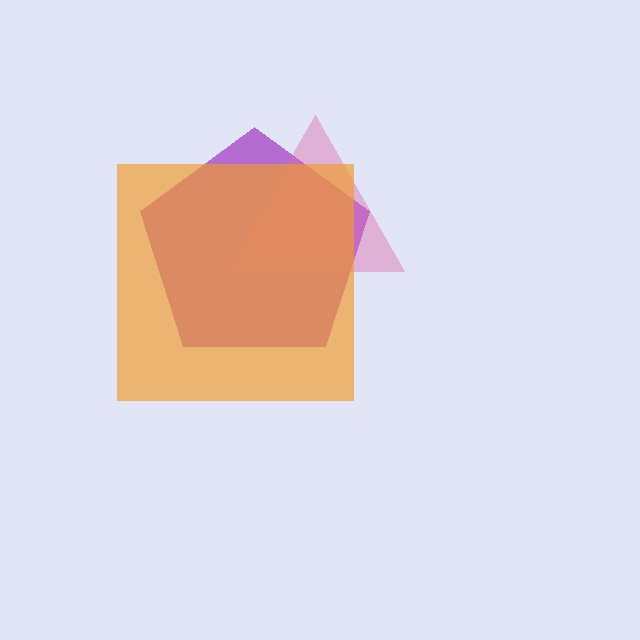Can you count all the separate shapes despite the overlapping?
Yes, there are 3 separate shapes.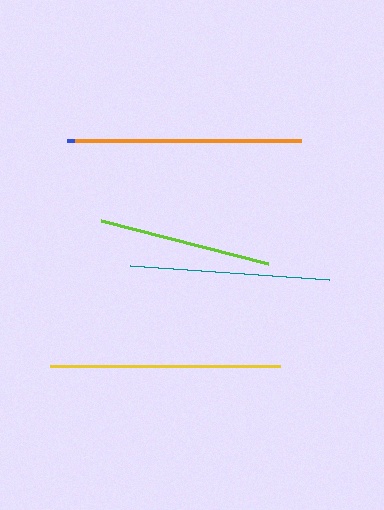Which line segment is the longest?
The yellow line is the longest at approximately 230 pixels.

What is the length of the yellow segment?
The yellow segment is approximately 230 pixels long.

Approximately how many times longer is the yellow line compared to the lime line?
The yellow line is approximately 1.3 times the length of the lime line.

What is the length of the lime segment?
The lime segment is approximately 172 pixels long.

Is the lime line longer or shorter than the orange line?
The orange line is longer than the lime line.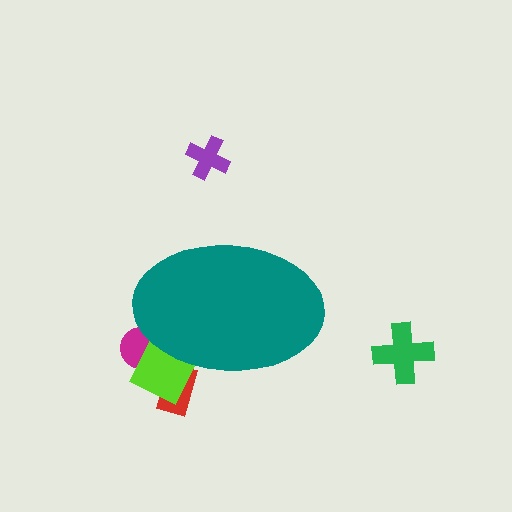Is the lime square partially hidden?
Yes, the lime square is partially hidden behind the teal ellipse.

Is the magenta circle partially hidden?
Yes, the magenta circle is partially hidden behind the teal ellipse.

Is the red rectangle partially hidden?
Yes, the red rectangle is partially hidden behind the teal ellipse.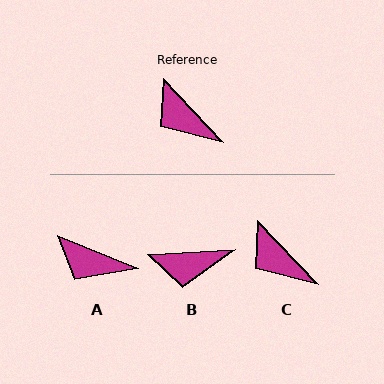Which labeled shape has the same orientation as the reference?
C.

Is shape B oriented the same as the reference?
No, it is off by about 49 degrees.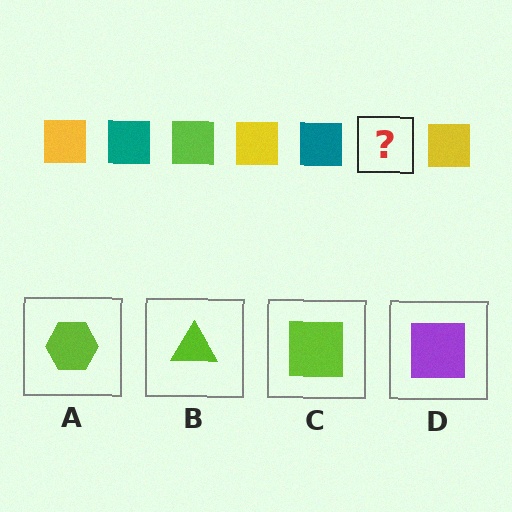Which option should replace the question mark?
Option C.